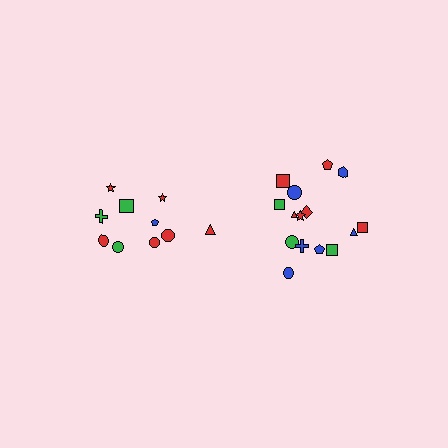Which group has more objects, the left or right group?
The right group.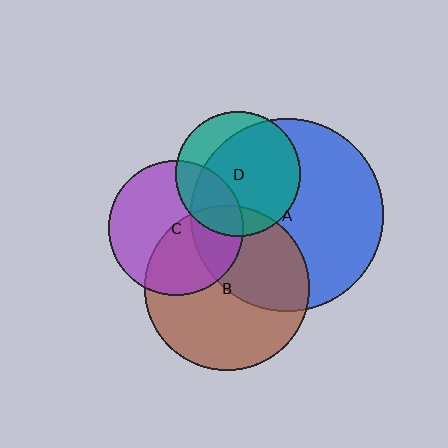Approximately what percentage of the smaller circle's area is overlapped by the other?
Approximately 75%.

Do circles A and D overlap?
Yes.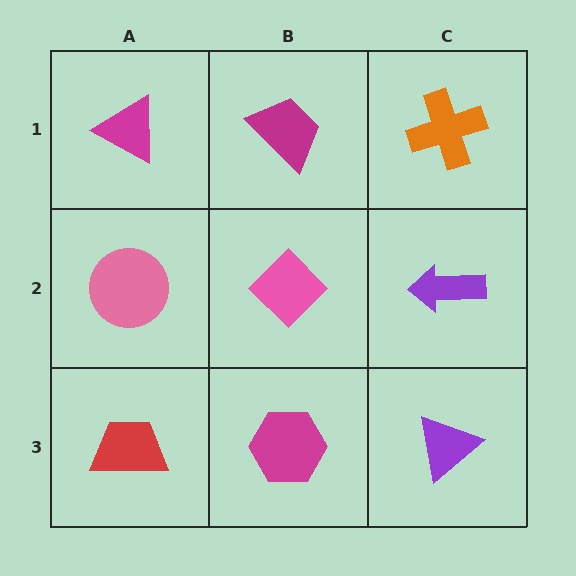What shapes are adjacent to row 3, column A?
A pink circle (row 2, column A), a magenta hexagon (row 3, column B).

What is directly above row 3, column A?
A pink circle.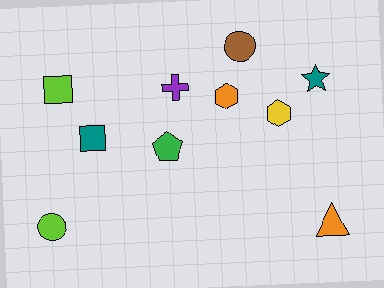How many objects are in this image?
There are 10 objects.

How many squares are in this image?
There are 2 squares.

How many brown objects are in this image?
There is 1 brown object.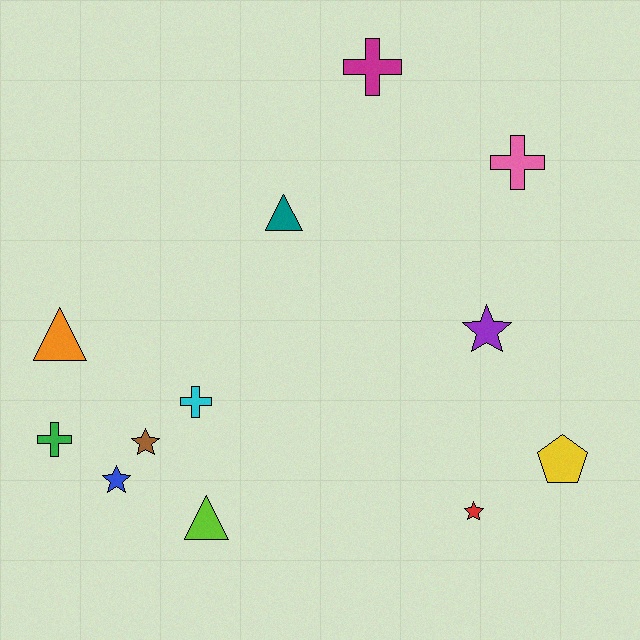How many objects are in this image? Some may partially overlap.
There are 12 objects.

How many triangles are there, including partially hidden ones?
There are 3 triangles.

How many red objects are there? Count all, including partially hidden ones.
There is 1 red object.